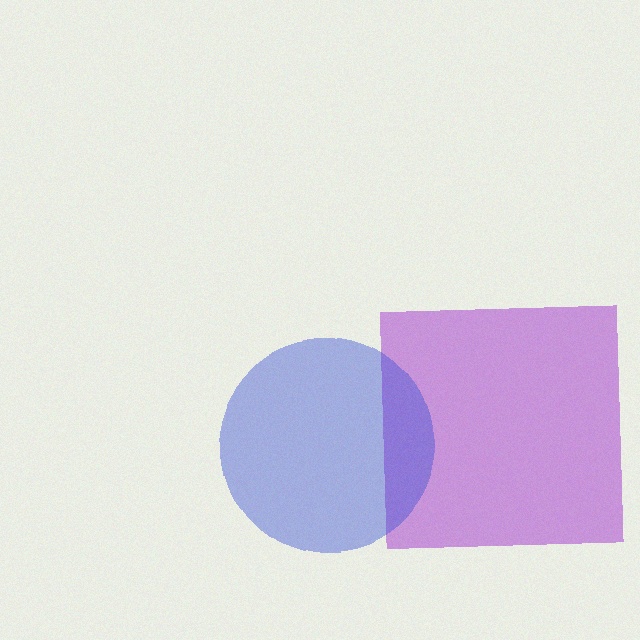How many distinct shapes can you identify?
There are 2 distinct shapes: a purple square, a blue circle.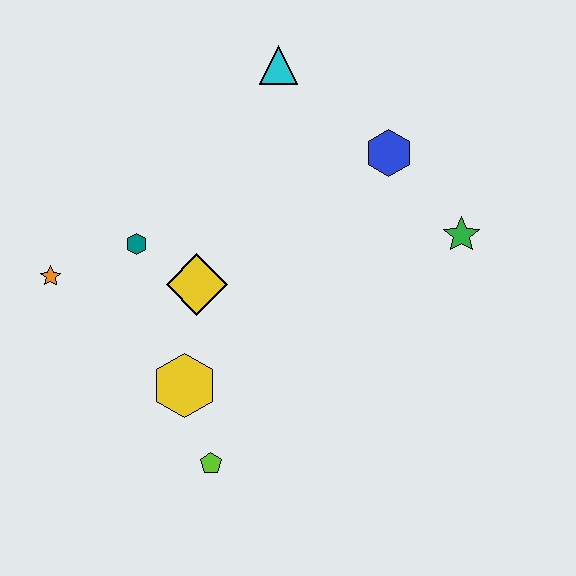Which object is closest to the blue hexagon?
The green star is closest to the blue hexagon.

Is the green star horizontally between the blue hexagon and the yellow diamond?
No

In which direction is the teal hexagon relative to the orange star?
The teal hexagon is to the right of the orange star.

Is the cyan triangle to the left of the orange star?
No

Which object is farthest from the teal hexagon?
The green star is farthest from the teal hexagon.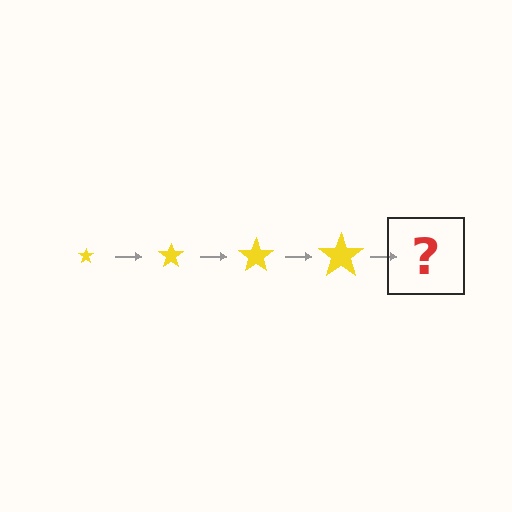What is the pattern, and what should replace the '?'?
The pattern is that the star gets progressively larger each step. The '?' should be a yellow star, larger than the previous one.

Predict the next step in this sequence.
The next step is a yellow star, larger than the previous one.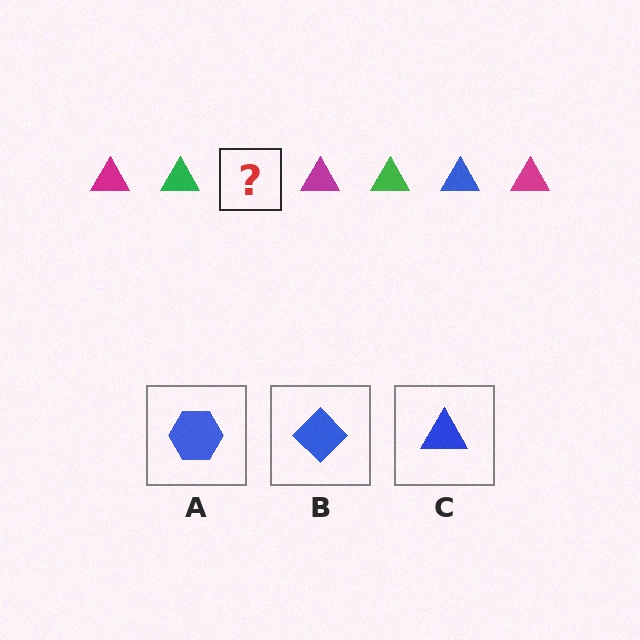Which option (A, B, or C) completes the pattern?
C.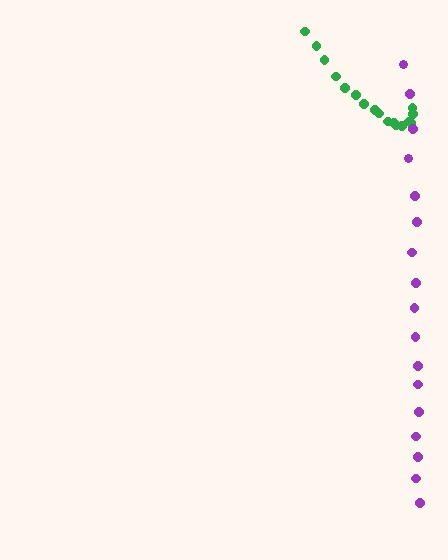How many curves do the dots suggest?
There are 2 distinct paths.